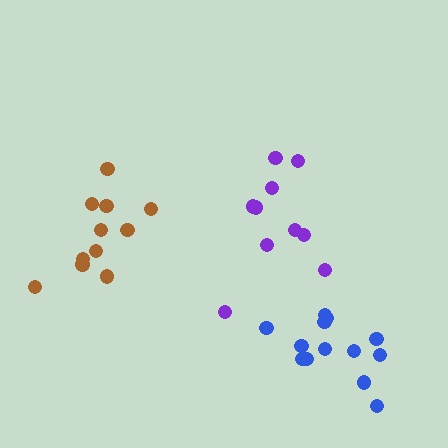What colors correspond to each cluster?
The clusters are colored: brown, purple, blue.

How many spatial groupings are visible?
There are 3 spatial groupings.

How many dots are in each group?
Group 1: 11 dots, Group 2: 10 dots, Group 3: 13 dots (34 total).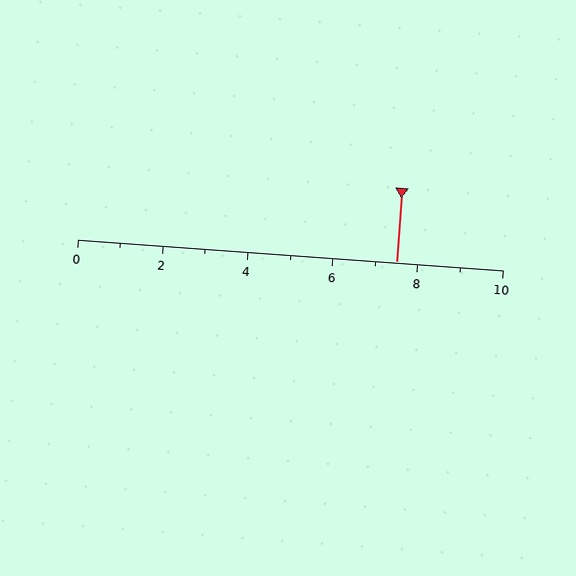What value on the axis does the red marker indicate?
The marker indicates approximately 7.5.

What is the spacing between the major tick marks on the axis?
The major ticks are spaced 2 apart.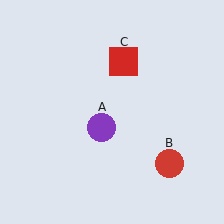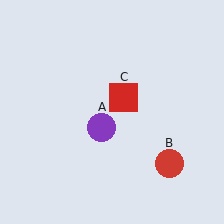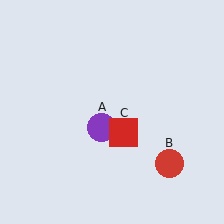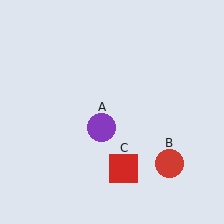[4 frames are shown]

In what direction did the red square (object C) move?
The red square (object C) moved down.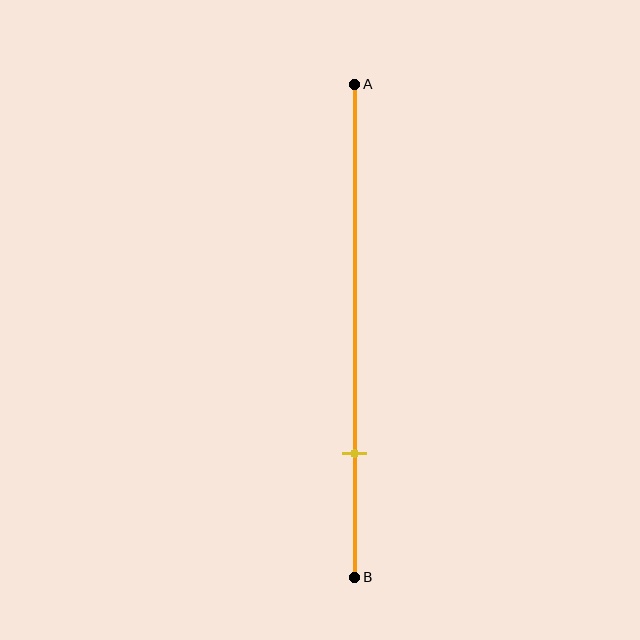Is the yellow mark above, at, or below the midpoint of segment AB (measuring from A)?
The yellow mark is below the midpoint of segment AB.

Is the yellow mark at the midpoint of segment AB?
No, the mark is at about 75% from A, not at the 50% midpoint.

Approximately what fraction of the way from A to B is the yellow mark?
The yellow mark is approximately 75% of the way from A to B.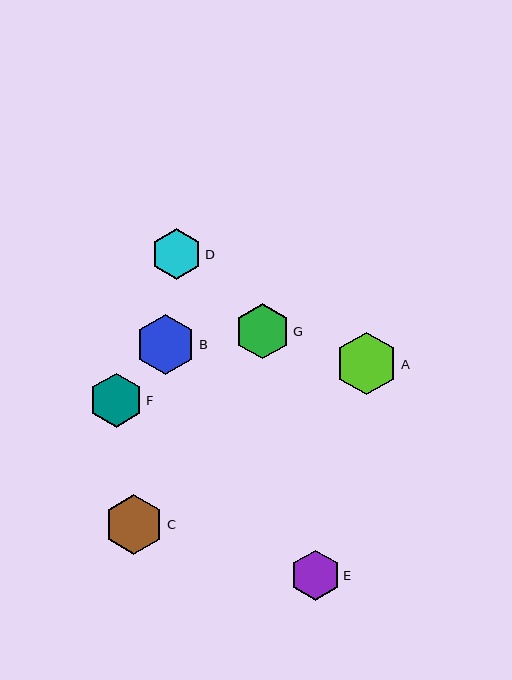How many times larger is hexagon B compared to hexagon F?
Hexagon B is approximately 1.1 times the size of hexagon F.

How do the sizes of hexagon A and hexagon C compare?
Hexagon A and hexagon C are approximately the same size.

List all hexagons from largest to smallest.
From largest to smallest: A, B, C, G, F, D, E.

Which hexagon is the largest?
Hexagon A is the largest with a size of approximately 63 pixels.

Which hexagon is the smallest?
Hexagon E is the smallest with a size of approximately 50 pixels.